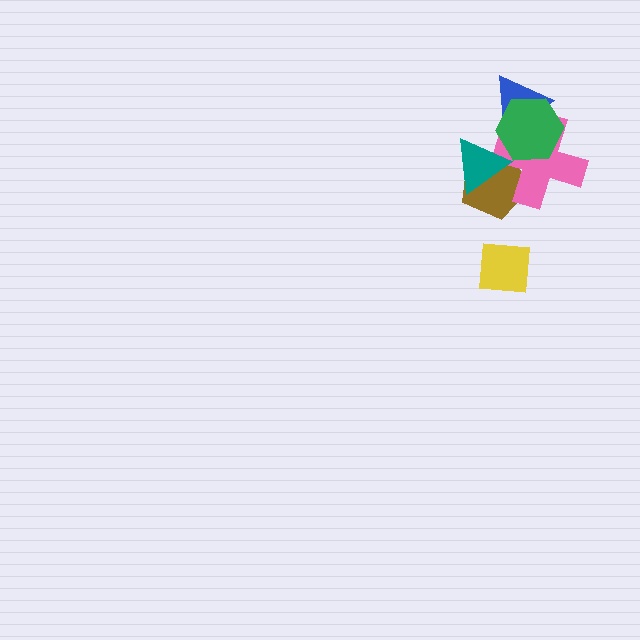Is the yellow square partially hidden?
No, no other shape covers it.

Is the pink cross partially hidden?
Yes, it is partially covered by another shape.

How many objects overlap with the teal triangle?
2 objects overlap with the teal triangle.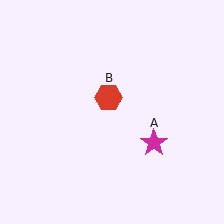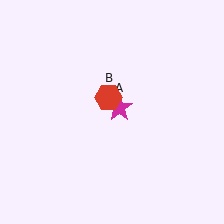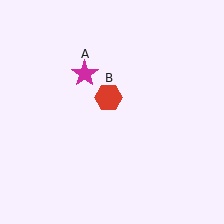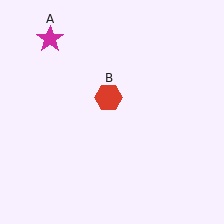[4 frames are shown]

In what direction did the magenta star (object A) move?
The magenta star (object A) moved up and to the left.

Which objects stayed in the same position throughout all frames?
Red hexagon (object B) remained stationary.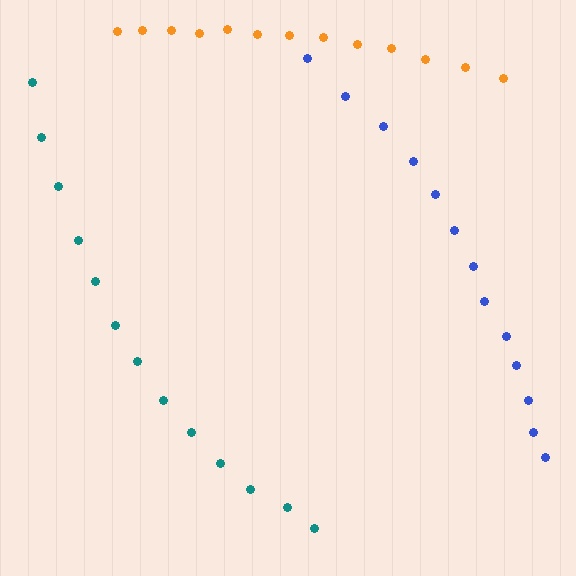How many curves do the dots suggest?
There are 3 distinct paths.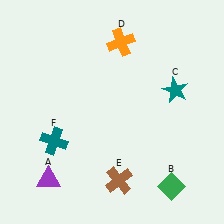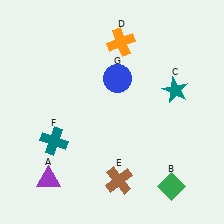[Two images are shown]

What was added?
A blue circle (G) was added in Image 2.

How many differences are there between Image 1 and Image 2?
There is 1 difference between the two images.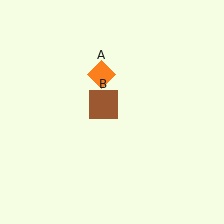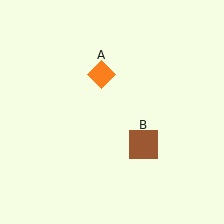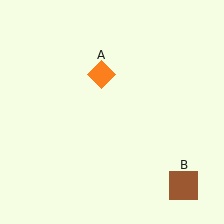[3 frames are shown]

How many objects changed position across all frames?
1 object changed position: brown square (object B).